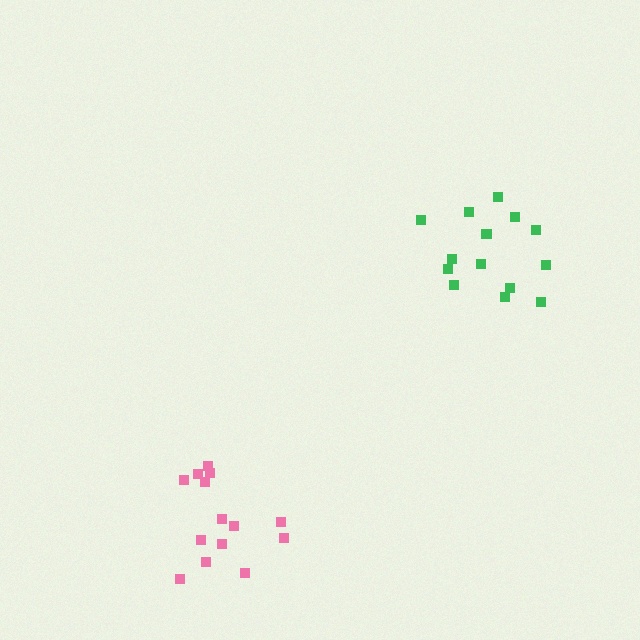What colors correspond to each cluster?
The clusters are colored: pink, green.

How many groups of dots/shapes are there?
There are 2 groups.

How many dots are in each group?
Group 1: 14 dots, Group 2: 14 dots (28 total).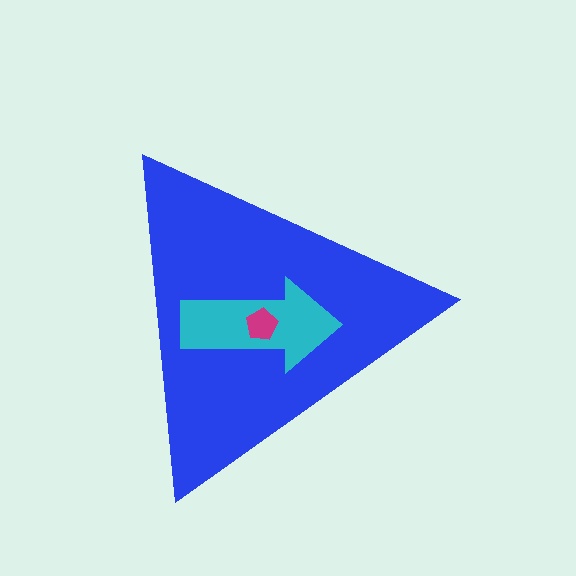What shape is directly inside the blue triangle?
The cyan arrow.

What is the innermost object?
The magenta pentagon.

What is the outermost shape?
The blue triangle.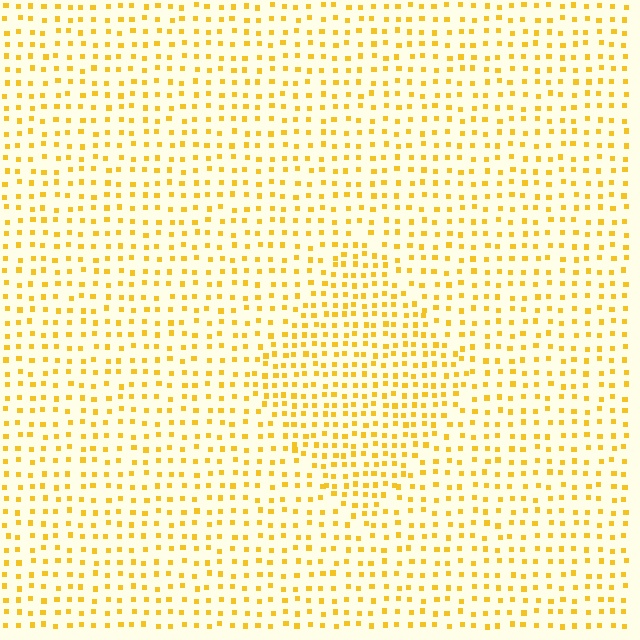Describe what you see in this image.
The image contains small yellow elements arranged at two different densities. A diamond-shaped region is visible where the elements are more densely packed than the surrounding area.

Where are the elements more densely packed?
The elements are more densely packed inside the diamond boundary.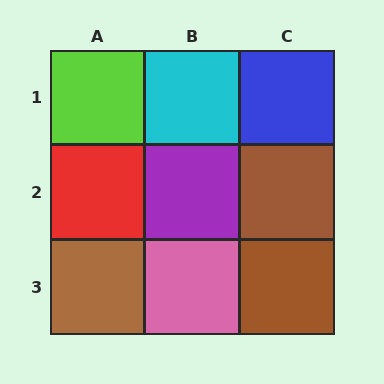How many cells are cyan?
1 cell is cyan.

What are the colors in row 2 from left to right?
Red, purple, brown.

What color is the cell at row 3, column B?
Pink.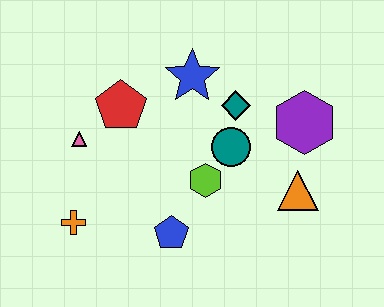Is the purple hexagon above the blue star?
No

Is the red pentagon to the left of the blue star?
Yes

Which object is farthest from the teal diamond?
The orange cross is farthest from the teal diamond.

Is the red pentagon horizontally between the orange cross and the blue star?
Yes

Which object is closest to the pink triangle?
The red pentagon is closest to the pink triangle.